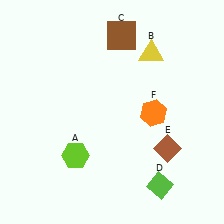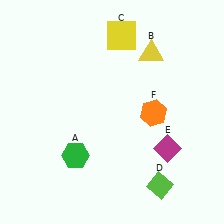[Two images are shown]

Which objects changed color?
A changed from lime to green. C changed from brown to yellow. E changed from brown to magenta.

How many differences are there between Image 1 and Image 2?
There are 3 differences between the two images.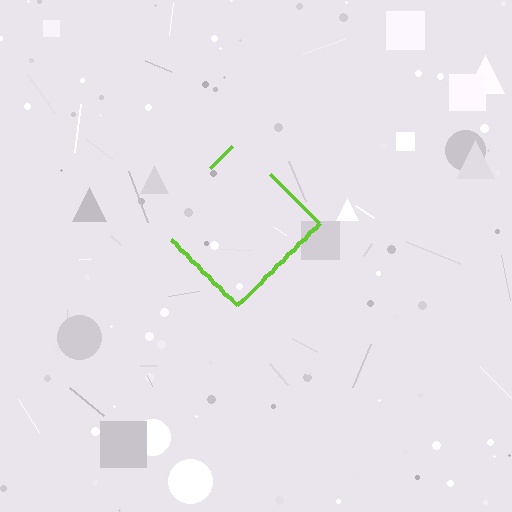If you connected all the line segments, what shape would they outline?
They would outline a diamond.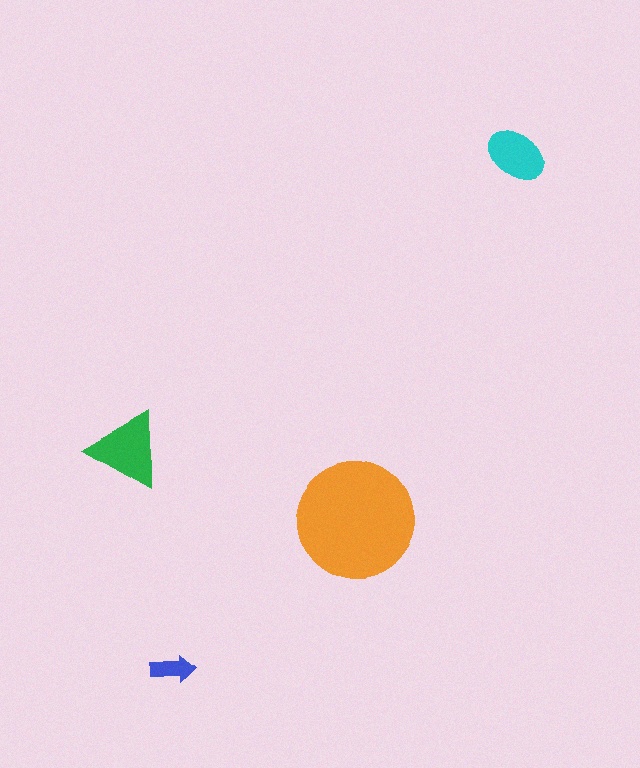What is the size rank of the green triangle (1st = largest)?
2nd.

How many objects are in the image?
There are 4 objects in the image.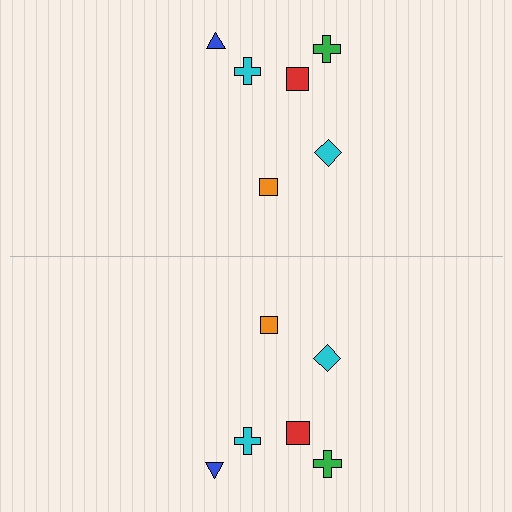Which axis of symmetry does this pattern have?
The pattern has a horizontal axis of symmetry running through the center of the image.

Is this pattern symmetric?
Yes, this pattern has bilateral (reflection) symmetry.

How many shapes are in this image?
There are 12 shapes in this image.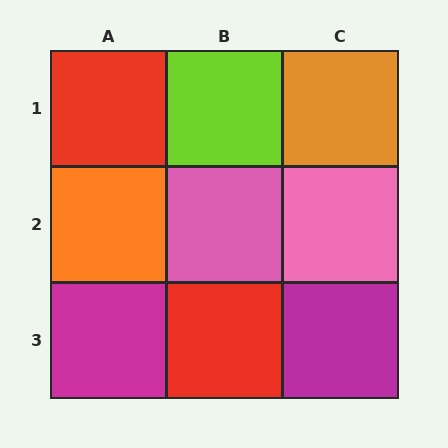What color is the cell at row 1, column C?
Orange.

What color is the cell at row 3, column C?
Magenta.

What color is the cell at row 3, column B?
Red.